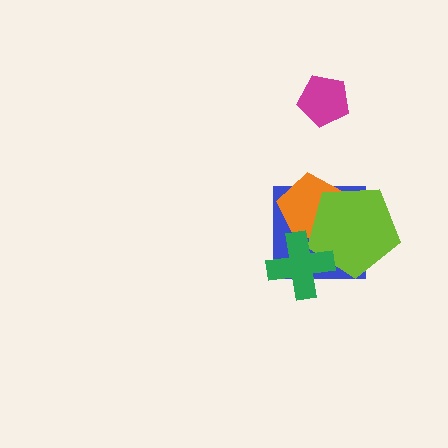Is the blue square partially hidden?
Yes, it is partially covered by another shape.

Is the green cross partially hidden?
No, no other shape covers it.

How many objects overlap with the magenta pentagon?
0 objects overlap with the magenta pentagon.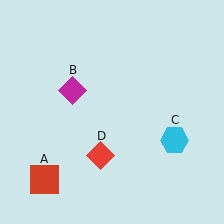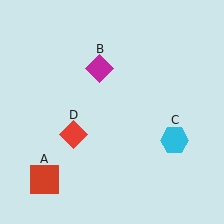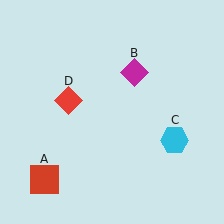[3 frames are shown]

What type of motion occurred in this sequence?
The magenta diamond (object B), red diamond (object D) rotated clockwise around the center of the scene.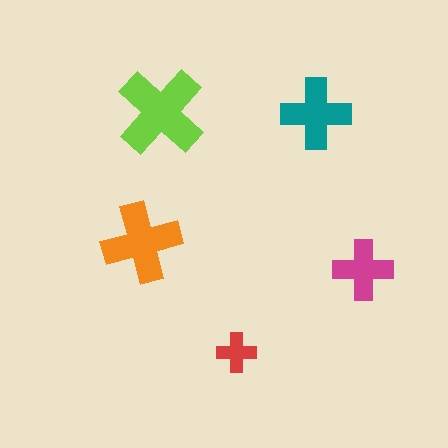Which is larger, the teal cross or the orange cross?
The orange one.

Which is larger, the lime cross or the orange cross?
The lime one.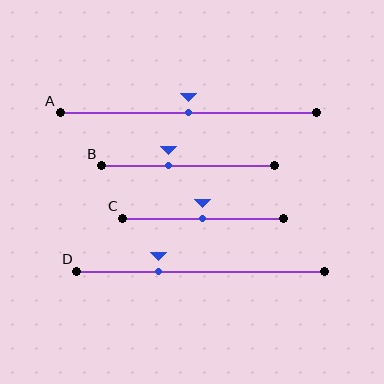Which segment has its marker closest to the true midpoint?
Segment A has its marker closest to the true midpoint.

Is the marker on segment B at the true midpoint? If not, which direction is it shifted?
No, the marker on segment B is shifted to the left by about 11% of the segment length.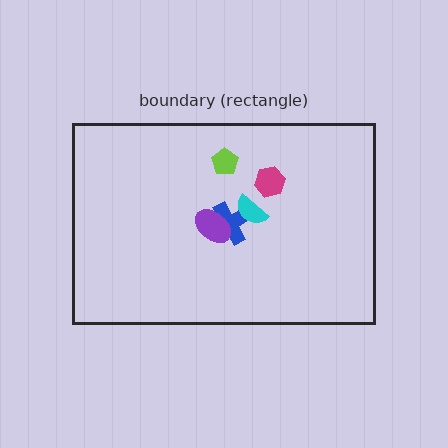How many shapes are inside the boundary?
5 inside, 0 outside.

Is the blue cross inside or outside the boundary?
Inside.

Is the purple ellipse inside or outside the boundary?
Inside.